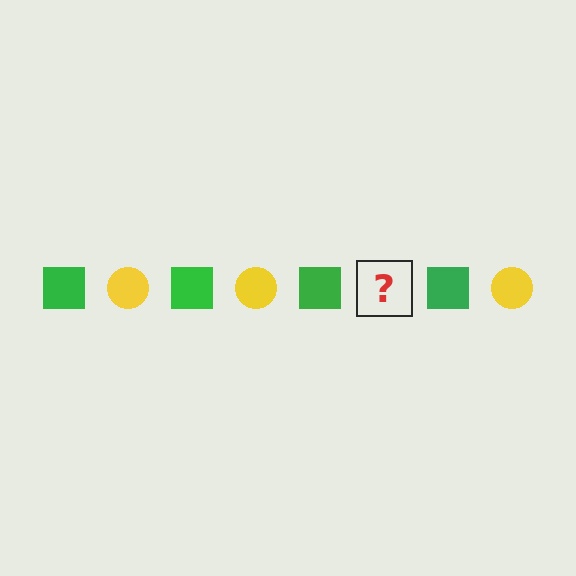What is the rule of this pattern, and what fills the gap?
The rule is that the pattern alternates between green square and yellow circle. The gap should be filled with a yellow circle.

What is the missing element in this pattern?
The missing element is a yellow circle.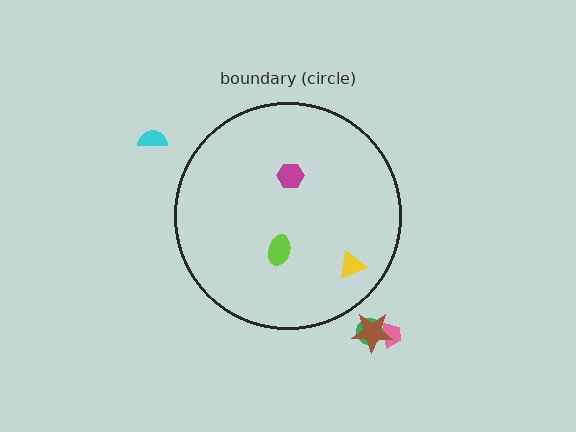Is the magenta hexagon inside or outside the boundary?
Inside.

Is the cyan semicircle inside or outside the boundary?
Outside.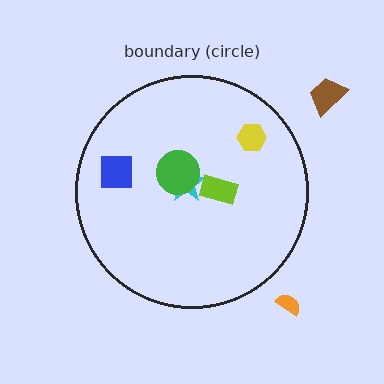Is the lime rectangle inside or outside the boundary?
Inside.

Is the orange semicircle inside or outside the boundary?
Outside.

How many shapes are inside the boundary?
5 inside, 2 outside.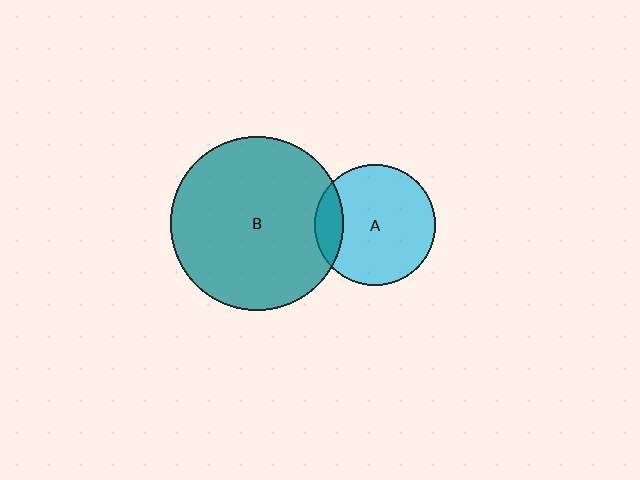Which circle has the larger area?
Circle B (teal).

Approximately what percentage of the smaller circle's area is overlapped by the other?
Approximately 15%.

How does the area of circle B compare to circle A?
Approximately 2.1 times.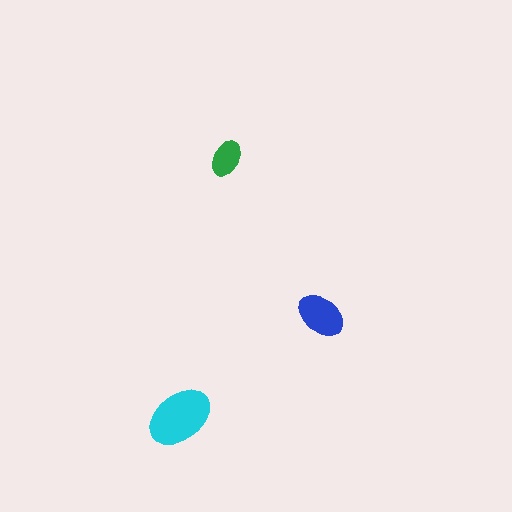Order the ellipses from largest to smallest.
the cyan one, the blue one, the green one.